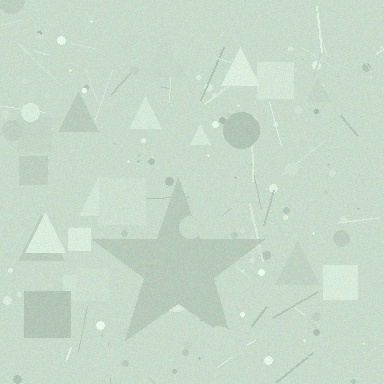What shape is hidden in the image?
A star is hidden in the image.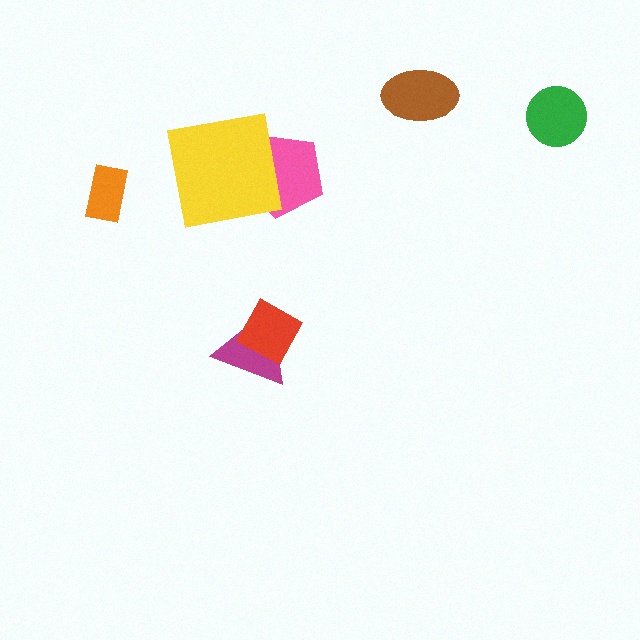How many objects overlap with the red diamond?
1 object overlaps with the red diamond.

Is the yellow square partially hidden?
No, no other shape covers it.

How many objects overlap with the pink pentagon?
1 object overlaps with the pink pentagon.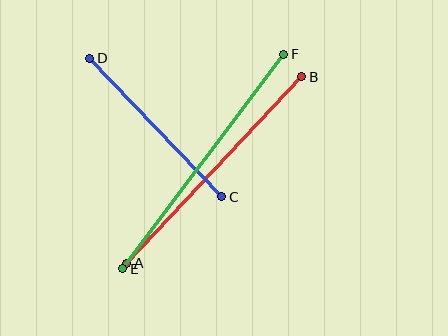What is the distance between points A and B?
The distance is approximately 256 pixels.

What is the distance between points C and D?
The distance is approximately 191 pixels.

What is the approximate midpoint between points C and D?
The midpoint is at approximately (156, 127) pixels.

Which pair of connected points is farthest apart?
Points E and F are farthest apart.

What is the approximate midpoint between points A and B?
The midpoint is at approximately (214, 170) pixels.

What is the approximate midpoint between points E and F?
The midpoint is at approximately (203, 161) pixels.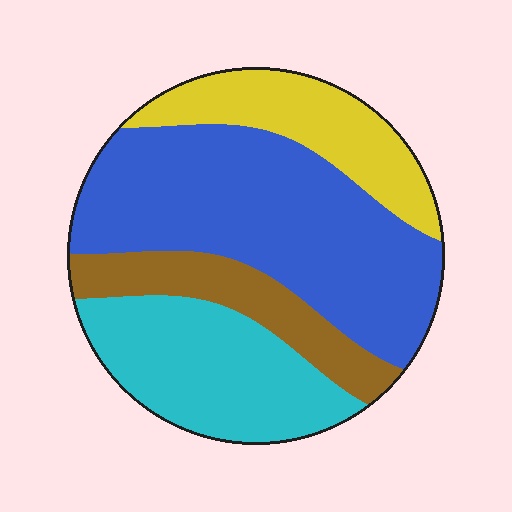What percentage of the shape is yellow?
Yellow takes up about one sixth (1/6) of the shape.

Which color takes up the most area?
Blue, at roughly 45%.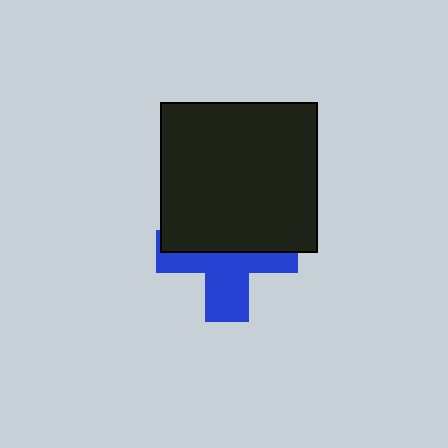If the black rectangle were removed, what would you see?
You would see the complete blue cross.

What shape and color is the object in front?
The object in front is a black rectangle.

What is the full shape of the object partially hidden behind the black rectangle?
The partially hidden object is a blue cross.